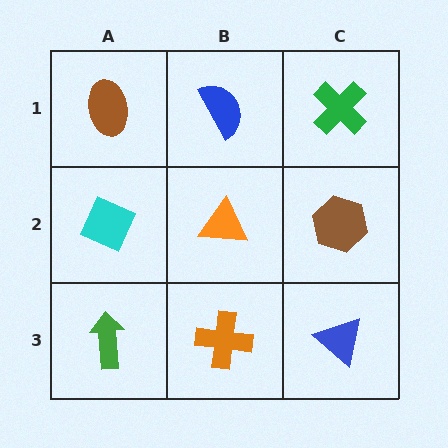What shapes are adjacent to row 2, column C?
A green cross (row 1, column C), a blue triangle (row 3, column C), an orange triangle (row 2, column B).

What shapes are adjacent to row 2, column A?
A brown ellipse (row 1, column A), a green arrow (row 3, column A), an orange triangle (row 2, column B).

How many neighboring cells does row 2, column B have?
4.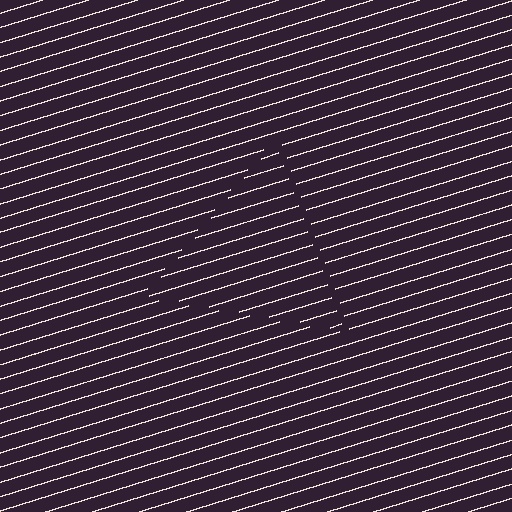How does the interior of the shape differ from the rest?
The interior of the shape contains the same grating, shifted by half a period — the contour is defined by the phase discontinuity where line-ends from the inner and outer gratings abut.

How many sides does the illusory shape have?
3 sides — the line-ends trace a triangle.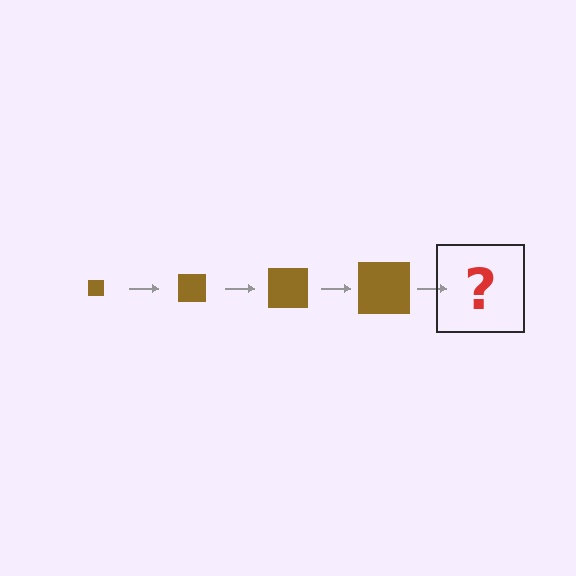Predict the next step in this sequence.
The next step is a brown square, larger than the previous one.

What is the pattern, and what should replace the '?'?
The pattern is that the square gets progressively larger each step. The '?' should be a brown square, larger than the previous one.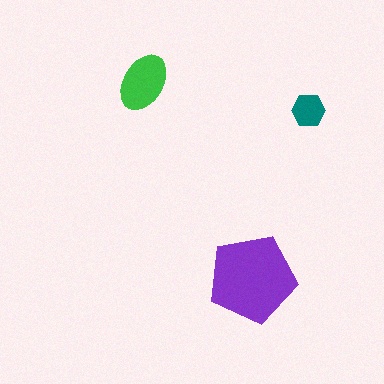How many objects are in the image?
There are 3 objects in the image.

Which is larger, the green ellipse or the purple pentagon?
The purple pentagon.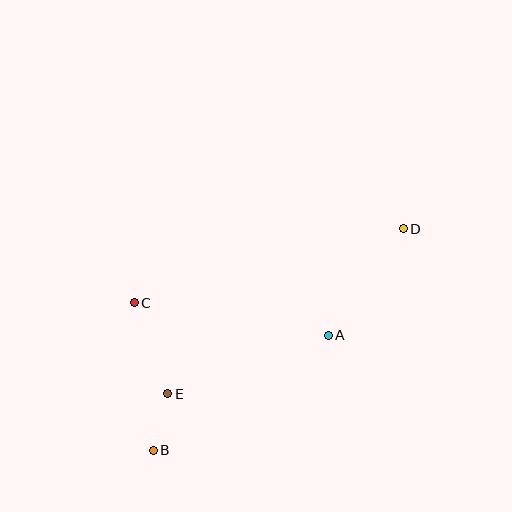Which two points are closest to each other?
Points B and E are closest to each other.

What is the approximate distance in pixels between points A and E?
The distance between A and E is approximately 171 pixels.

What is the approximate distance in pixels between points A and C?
The distance between A and C is approximately 196 pixels.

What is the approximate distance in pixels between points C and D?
The distance between C and D is approximately 279 pixels.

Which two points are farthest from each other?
Points B and D are farthest from each other.